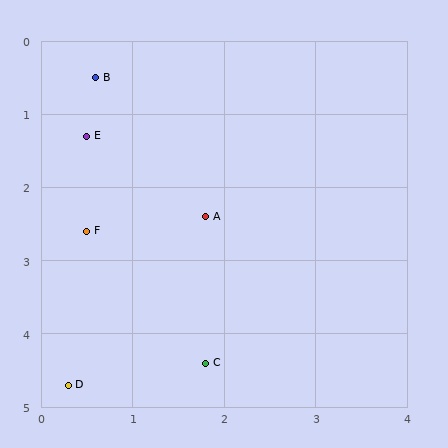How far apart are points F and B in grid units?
Points F and B are about 2.1 grid units apart.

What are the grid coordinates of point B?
Point B is at approximately (0.6, 0.5).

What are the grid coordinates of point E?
Point E is at approximately (0.5, 1.3).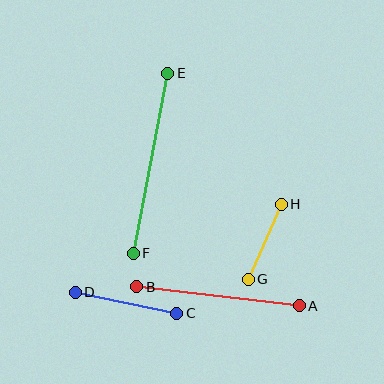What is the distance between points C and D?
The distance is approximately 103 pixels.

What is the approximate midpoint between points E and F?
The midpoint is at approximately (150, 163) pixels.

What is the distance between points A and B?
The distance is approximately 163 pixels.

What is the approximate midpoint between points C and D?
The midpoint is at approximately (126, 303) pixels.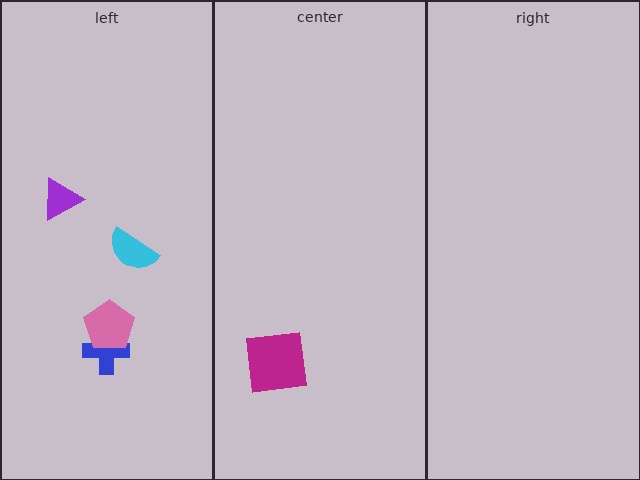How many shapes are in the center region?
1.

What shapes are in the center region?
The magenta square.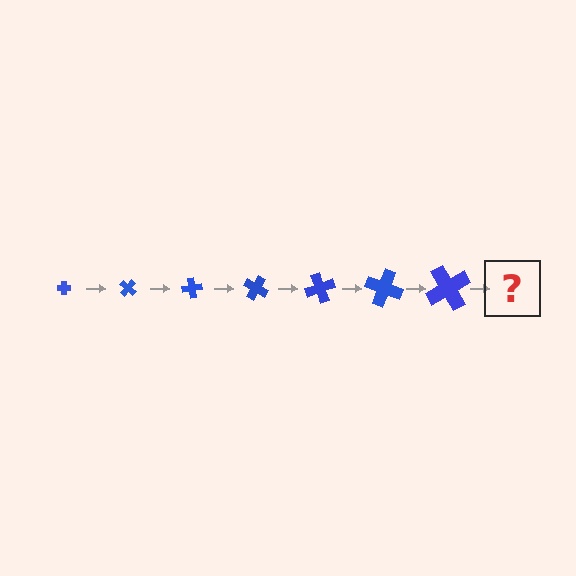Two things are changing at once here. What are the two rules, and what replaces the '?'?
The two rules are that the cross grows larger each step and it rotates 40 degrees each step. The '?' should be a cross, larger than the previous one and rotated 280 degrees from the start.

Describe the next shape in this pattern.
It should be a cross, larger than the previous one and rotated 280 degrees from the start.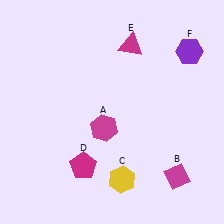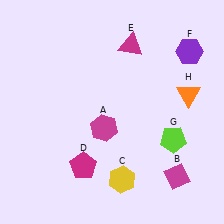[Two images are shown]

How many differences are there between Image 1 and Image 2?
There are 2 differences between the two images.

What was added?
A lime pentagon (G), an orange triangle (H) were added in Image 2.